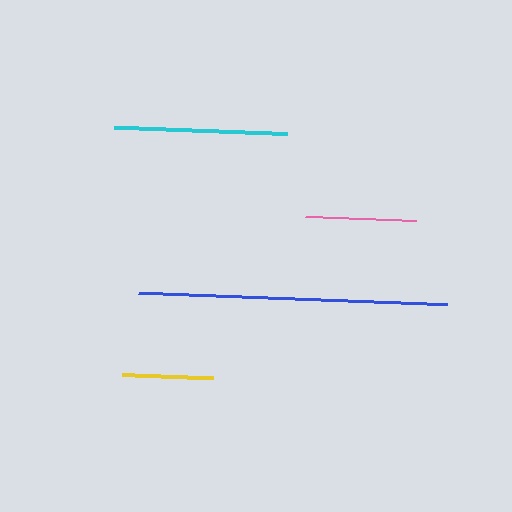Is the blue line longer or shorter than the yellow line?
The blue line is longer than the yellow line.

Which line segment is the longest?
The blue line is the longest at approximately 309 pixels.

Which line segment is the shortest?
The yellow line is the shortest at approximately 91 pixels.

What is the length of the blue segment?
The blue segment is approximately 309 pixels long.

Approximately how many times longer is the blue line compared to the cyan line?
The blue line is approximately 1.8 times the length of the cyan line.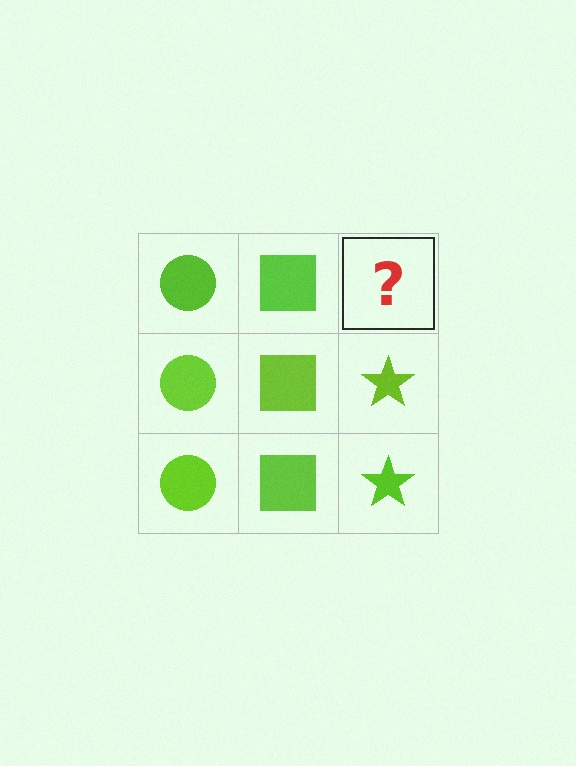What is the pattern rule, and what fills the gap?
The rule is that each column has a consistent shape. The gap should be filled with a lime star.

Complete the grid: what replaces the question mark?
The question mark should be replaced with a lime star.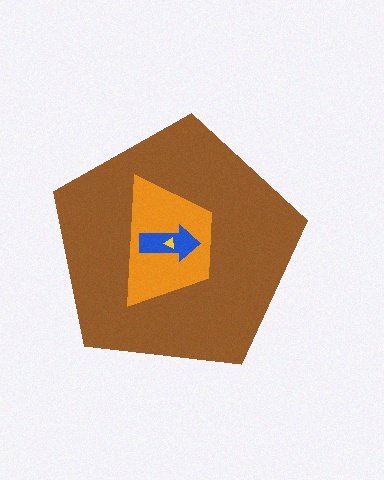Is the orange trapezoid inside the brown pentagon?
Yes.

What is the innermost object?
The yellow triangle.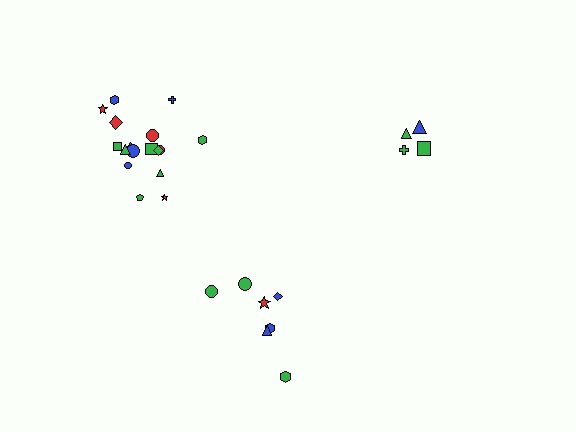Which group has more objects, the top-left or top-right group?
The top-left group.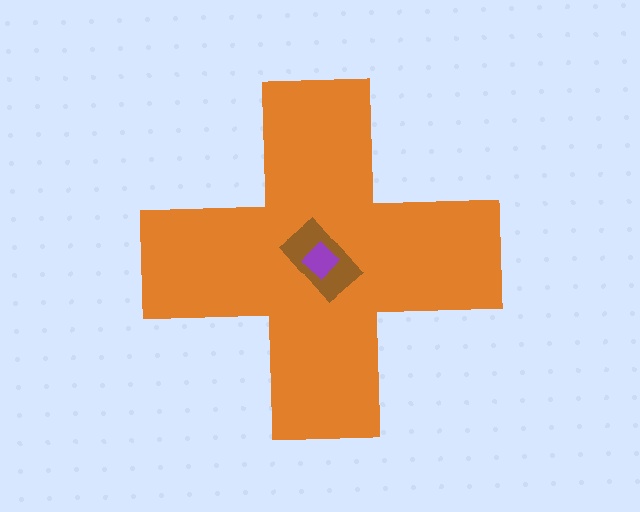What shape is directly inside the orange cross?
The brown rectangle.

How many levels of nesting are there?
3.